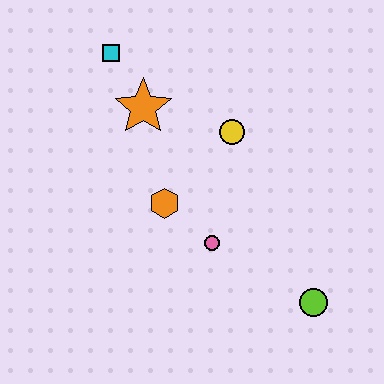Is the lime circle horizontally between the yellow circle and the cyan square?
No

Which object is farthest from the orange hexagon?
The lime circle is farthest from the orange hexagon.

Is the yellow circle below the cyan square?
Yes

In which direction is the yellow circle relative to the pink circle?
The yellow circle is above the pink circle.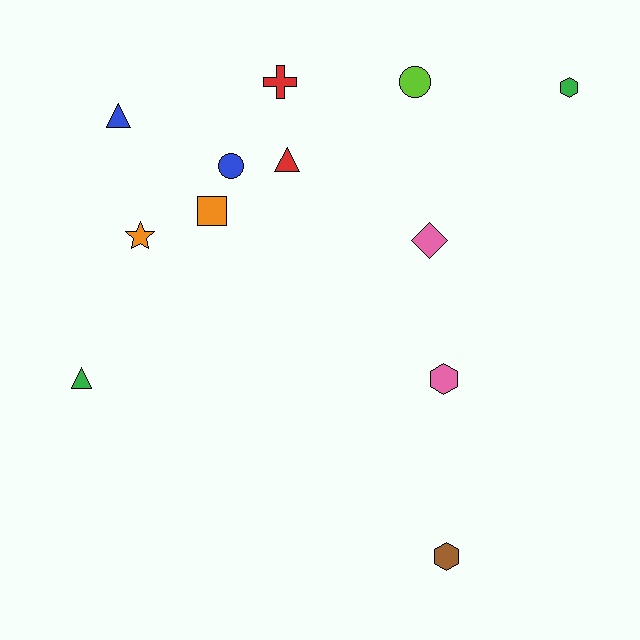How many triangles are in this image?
There are 3 triangles.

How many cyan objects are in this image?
There are no cyan objects.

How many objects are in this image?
There are 12 objects.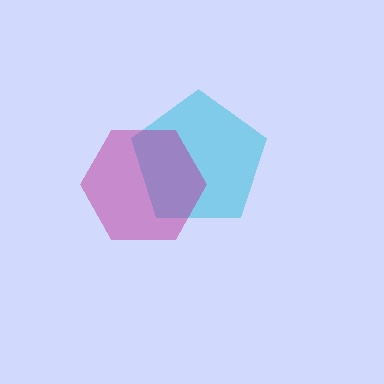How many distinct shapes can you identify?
There are 2 distinct shapes: a cyan pentagon, a magenta hexagon.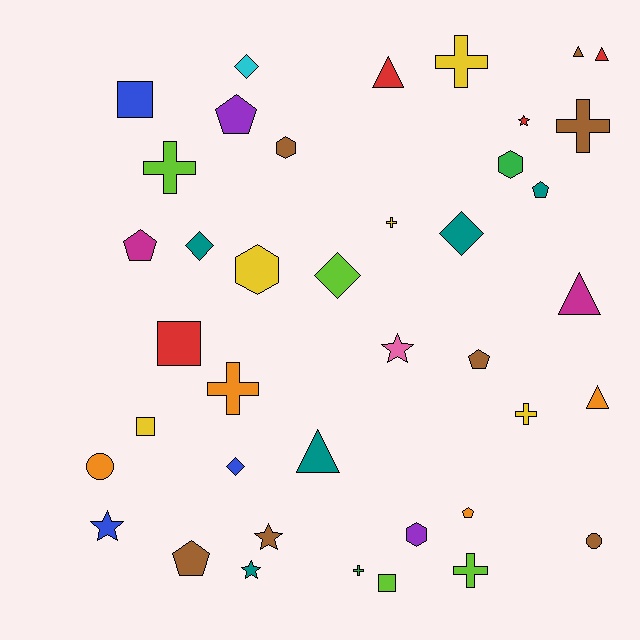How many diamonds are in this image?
There are 5 diamonds.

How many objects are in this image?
There are 40 objects.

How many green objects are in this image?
There are 2 green objects.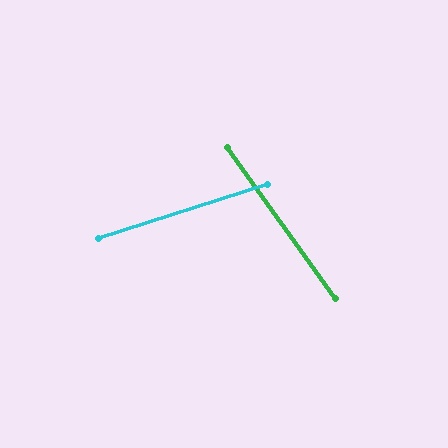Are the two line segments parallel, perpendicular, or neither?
Neither parallel nor perpendicular — they differ by about 72°.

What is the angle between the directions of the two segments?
Approximately 72 degrees.